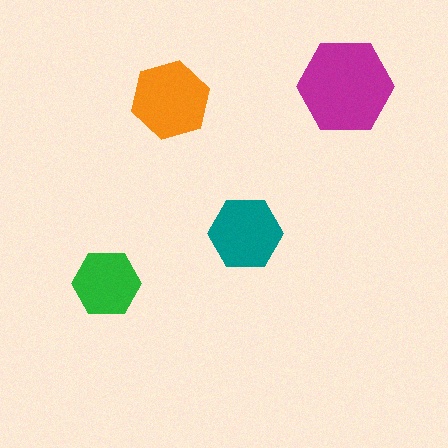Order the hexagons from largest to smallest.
the magenta one, the orange one, the teal one, the green one.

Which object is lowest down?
The green hexagon is bottommost.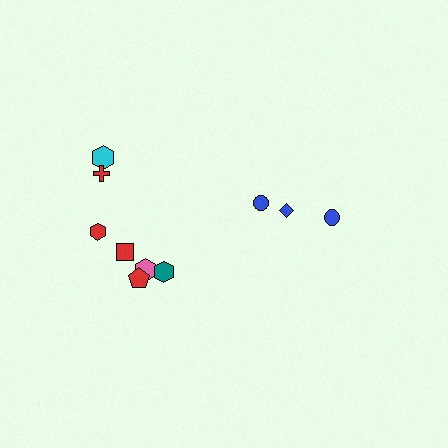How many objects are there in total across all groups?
There are 10 objects.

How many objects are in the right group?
There are 3 objects.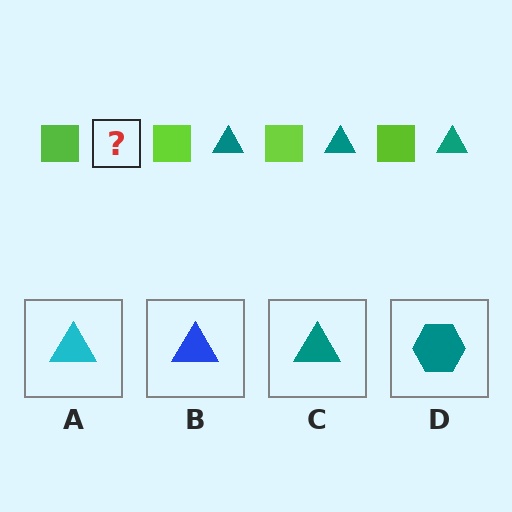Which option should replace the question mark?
Option C.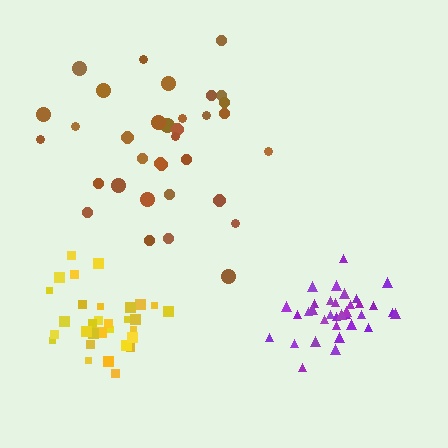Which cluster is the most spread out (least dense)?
Brown.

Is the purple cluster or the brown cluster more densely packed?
Purple.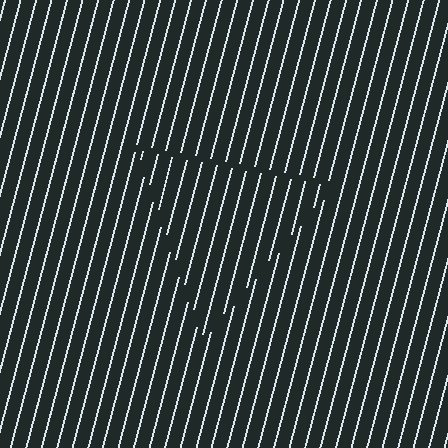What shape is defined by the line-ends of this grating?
An illusory triangle. The interior of the shape contains the same grating, shifted by half a period — the contour is defined by the phase discontinuity where line-ends from the inner and outer gratings abut.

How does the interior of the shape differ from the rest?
The interior of the shape contains the same grating, shifted by half a period — the contour is defined by the phase discontinuity where line-ends from the inner and outer gratings abut.